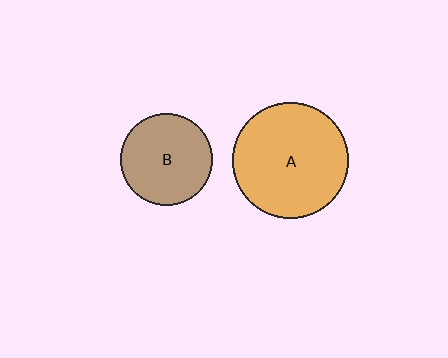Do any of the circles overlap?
No, none of the circles overlap.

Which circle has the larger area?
Circle A (orange).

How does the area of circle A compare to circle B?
Approximately 1.6 times.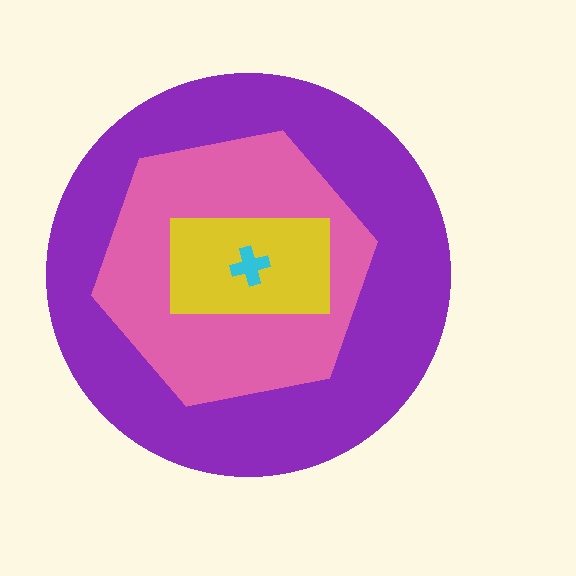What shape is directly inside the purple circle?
The pink hexagon.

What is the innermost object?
The cyan cross.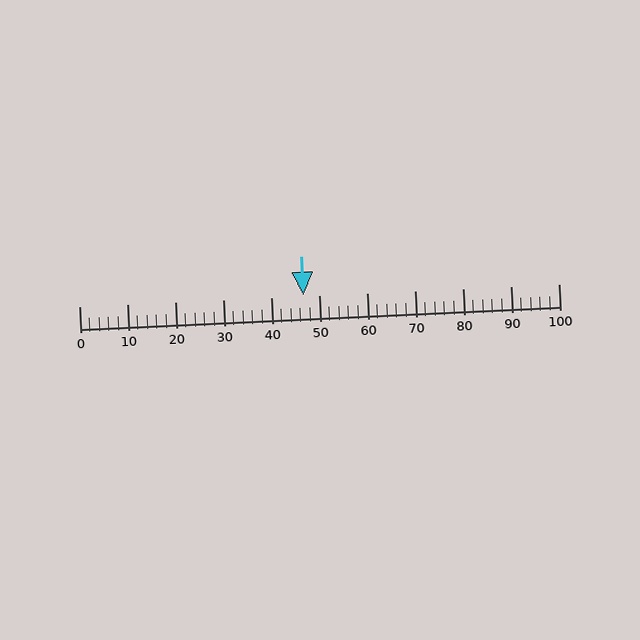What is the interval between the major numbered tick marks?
The major tick marks are spaced 10 units apart.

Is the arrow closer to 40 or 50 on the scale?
The arrow is closer to 50.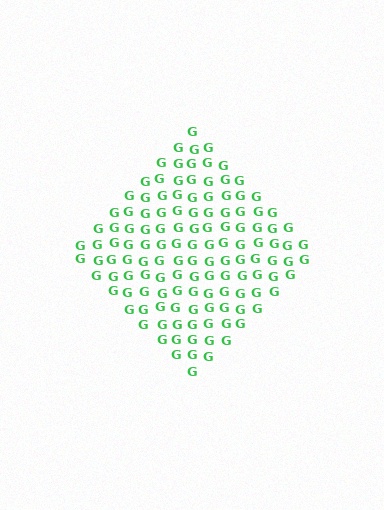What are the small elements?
The small elements are letter G's.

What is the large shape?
The large shape is a diamond.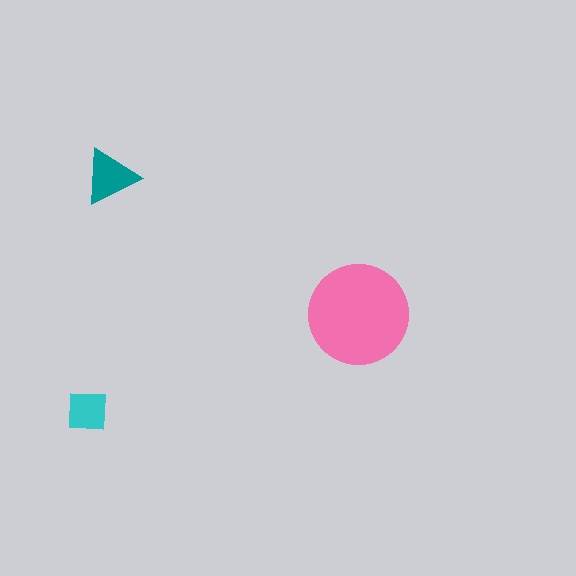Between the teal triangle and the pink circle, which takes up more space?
The pink circle.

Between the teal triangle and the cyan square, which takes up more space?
The teal triangle.